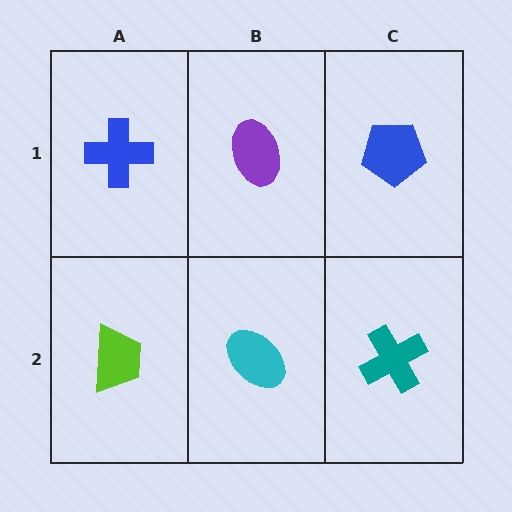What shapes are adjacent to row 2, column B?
A purple ellipse (row 1, column B), a lime trapezoid (row 2, column A), a teal cross (row 2, column C).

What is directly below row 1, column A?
A lime trapezoid.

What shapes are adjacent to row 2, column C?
A blue pentagon (row 1, column C), a cyan ellipse (row 2, column B).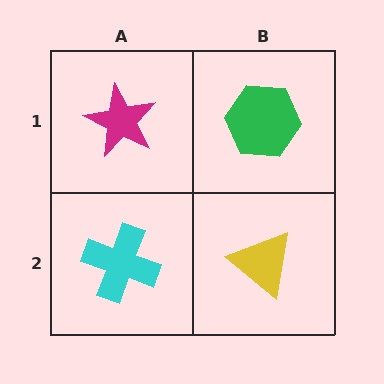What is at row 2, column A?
A cyan cross.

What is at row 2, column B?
A yellow triangle.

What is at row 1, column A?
A magenta star.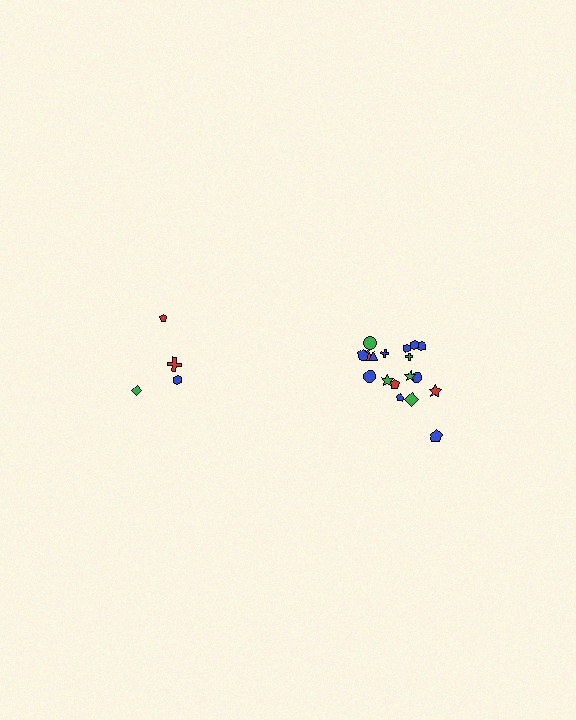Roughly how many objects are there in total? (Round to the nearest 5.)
Roughly 20 objects in total.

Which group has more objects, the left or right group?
The right group.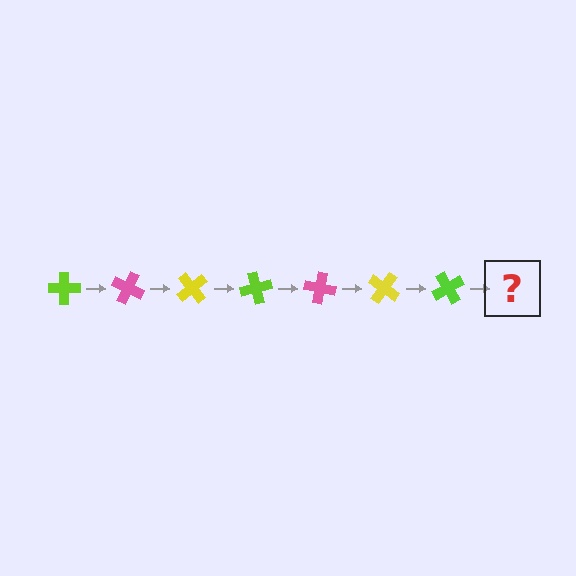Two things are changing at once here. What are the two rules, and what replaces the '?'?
The two rules are that it rotates 25 degrees each step and the color cycles through lime, pink, and yellow. The '?' should be a pink cross, rotated 175 degrees from the start.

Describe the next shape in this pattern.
It should be a pink cross, rotated 175 degrees from the start.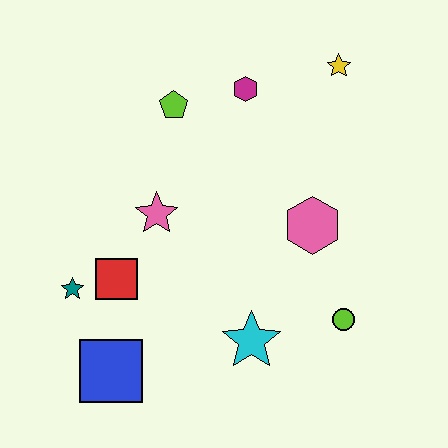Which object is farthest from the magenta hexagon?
The blue square is farthest from the magenta hexagon.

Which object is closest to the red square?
The teal star is closest to the red square.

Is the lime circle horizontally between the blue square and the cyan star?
No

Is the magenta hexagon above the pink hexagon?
Yes